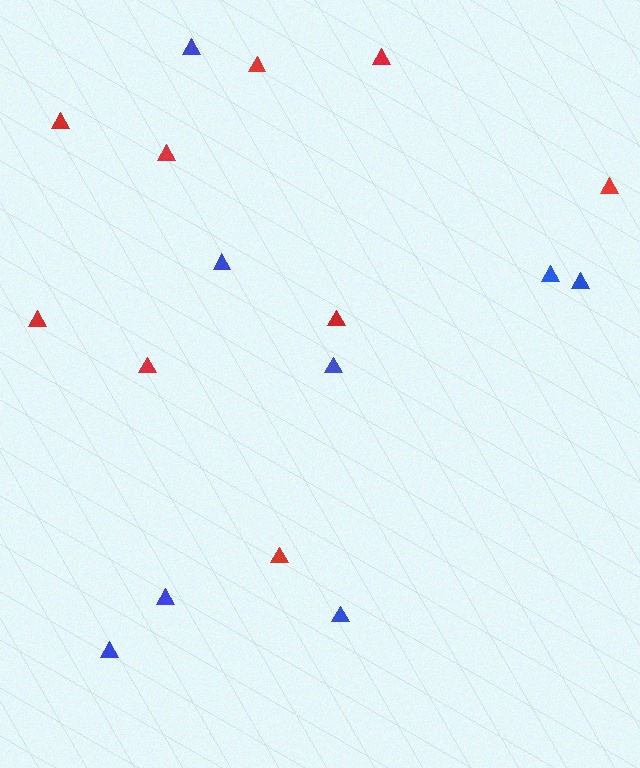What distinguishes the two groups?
There are 2 groups: one group of red triangles (9) and one group of blue triangles (8).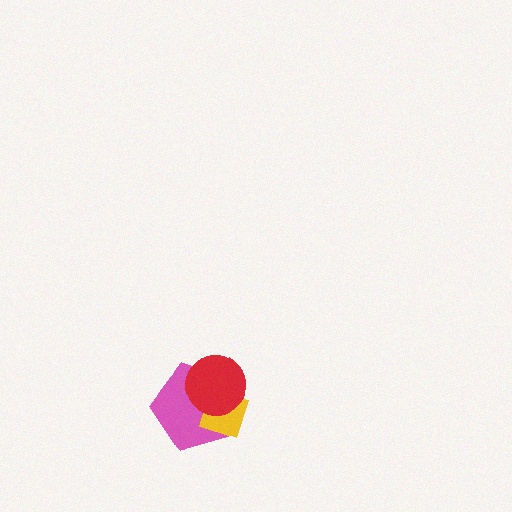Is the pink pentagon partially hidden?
Yes, it is partially covered by another shape.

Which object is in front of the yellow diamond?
The red circle is in front of the yellow diamond.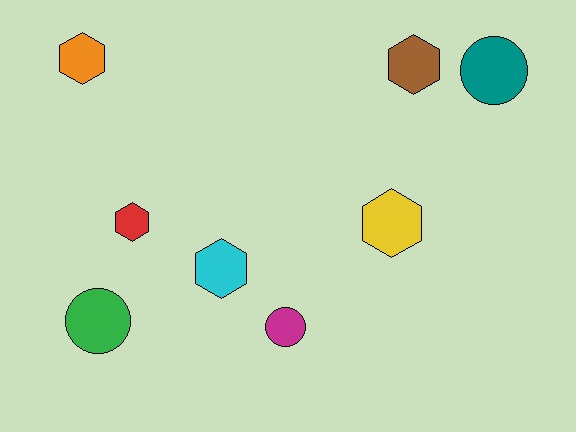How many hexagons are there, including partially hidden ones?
There are 5 hexagons.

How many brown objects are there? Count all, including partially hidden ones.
There is 1 brown object.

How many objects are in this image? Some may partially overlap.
There are 8 objects.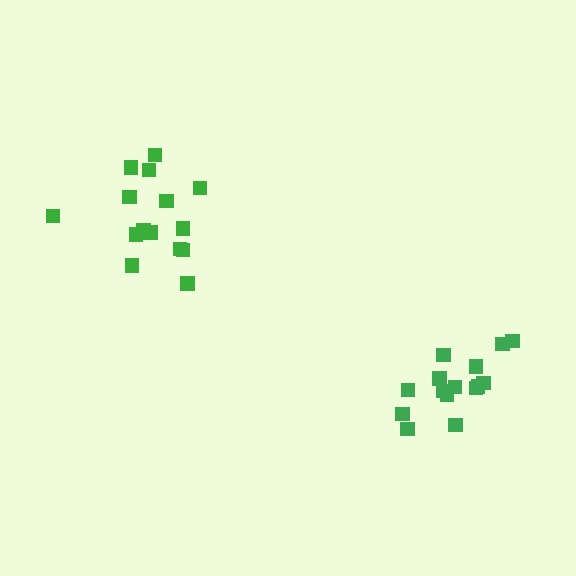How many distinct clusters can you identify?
There are 2 distinct clusters.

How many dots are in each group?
Group 1: 15 dots, Group 2: 15 dots (30 total).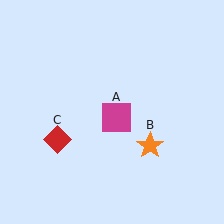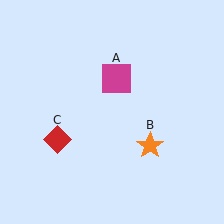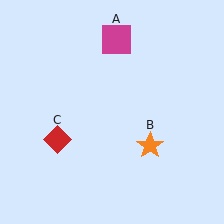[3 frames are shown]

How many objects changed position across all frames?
1 object changed position: magenta square (object A).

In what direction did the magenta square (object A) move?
The magenta square (object A) moved up.